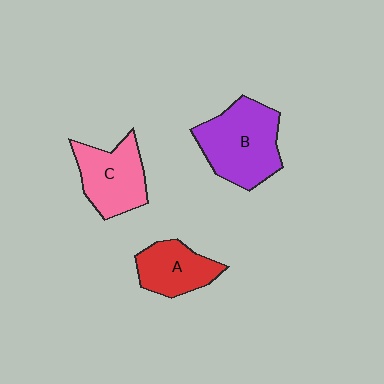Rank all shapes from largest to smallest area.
From largest to smallest: B (purple), C (pink), A (red).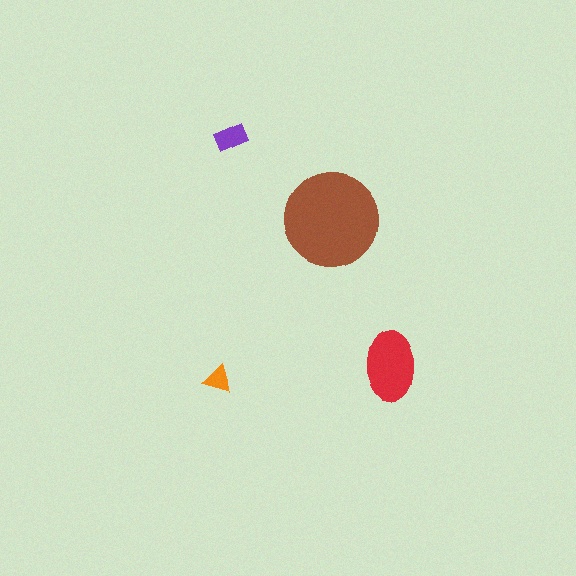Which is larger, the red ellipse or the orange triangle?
The red ellipse.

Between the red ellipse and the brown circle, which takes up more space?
The brown circle.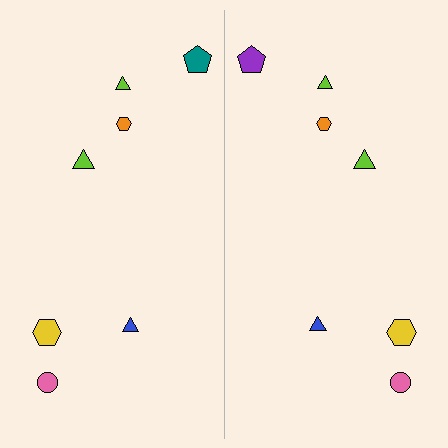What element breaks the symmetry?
The purple pentagon on the right side breaks the symmetry — its mirror counterpart is teal.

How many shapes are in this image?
There are 14 shapes in this image.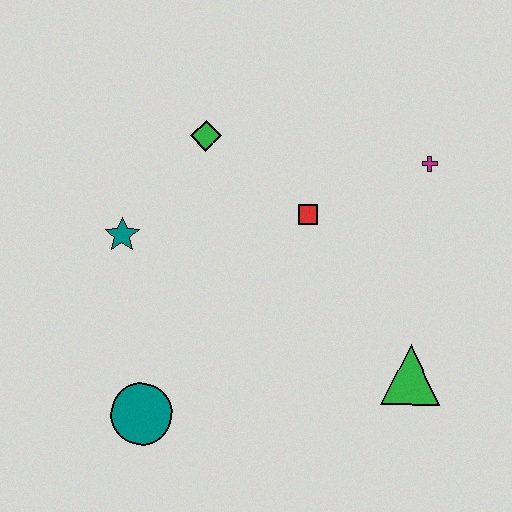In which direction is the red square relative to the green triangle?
The red square is above the green triangle.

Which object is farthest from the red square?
The teal circle is farthest from the red square.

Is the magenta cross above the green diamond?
No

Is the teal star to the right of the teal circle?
No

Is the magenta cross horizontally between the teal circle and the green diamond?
No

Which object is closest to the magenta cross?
The red square is closest to the magenta cross.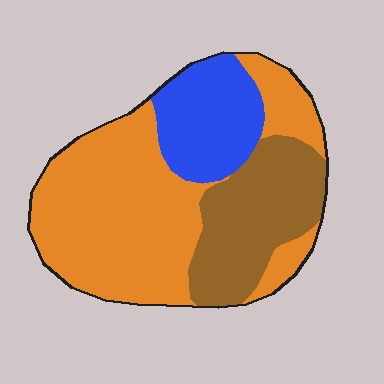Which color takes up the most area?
Orange, at roughly 55%.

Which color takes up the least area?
Blue, at roughly 20%.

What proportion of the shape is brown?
Brown covers about 25% of the shape.